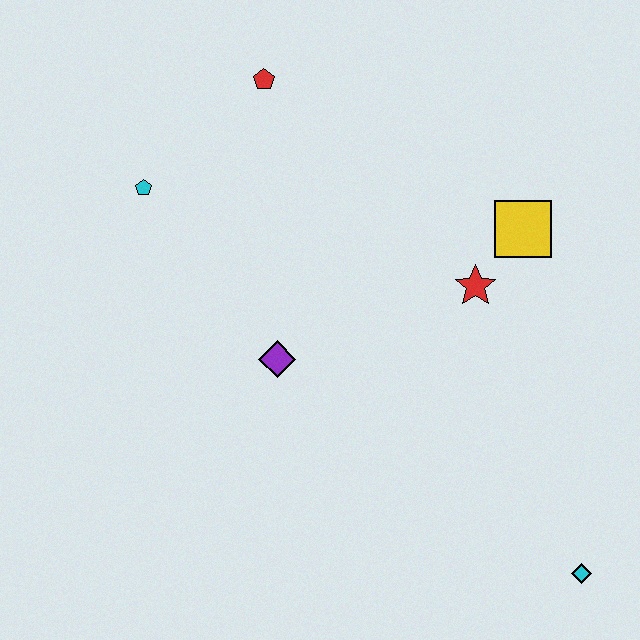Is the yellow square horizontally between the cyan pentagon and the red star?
No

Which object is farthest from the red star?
The cyan pentagon is farthest from the red star.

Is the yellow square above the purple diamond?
Yes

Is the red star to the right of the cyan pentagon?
Yes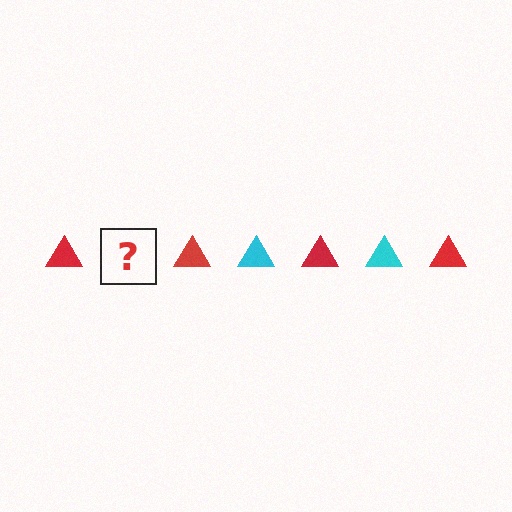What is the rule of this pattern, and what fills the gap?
The rule is that the pattern cycles through red, cyan triangles. The gap should be filled with a cyan triangle.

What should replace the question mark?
The question mark should be replaced with a cyan triangle.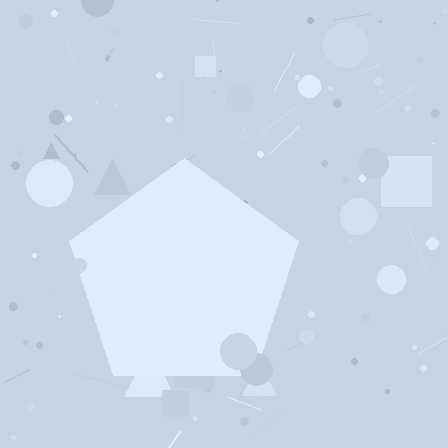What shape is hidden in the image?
A pentagon is hidden in the image.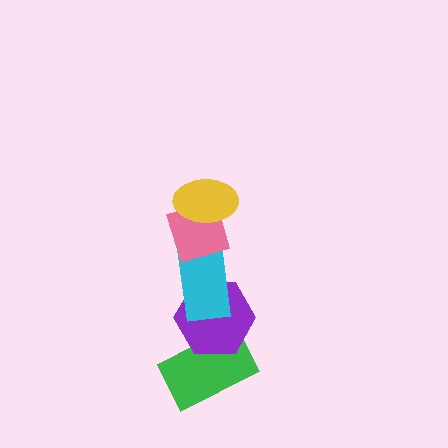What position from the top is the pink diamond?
The pink diamond is 2nd from the top.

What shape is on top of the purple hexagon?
The cyan rectangle is on top of the purple hexagon.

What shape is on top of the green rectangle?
The purple hexagon is on top of the green rectangle.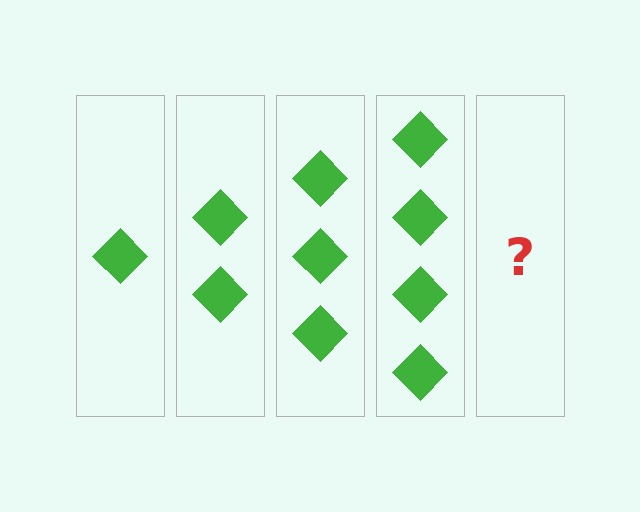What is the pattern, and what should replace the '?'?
The pattern is that each step adds one more diamond. The '?' should be 5 diamonds.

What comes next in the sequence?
The next element should be 5 diamonds.